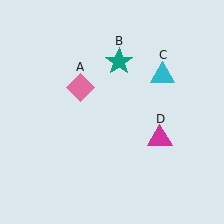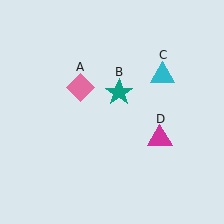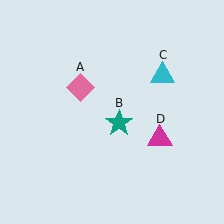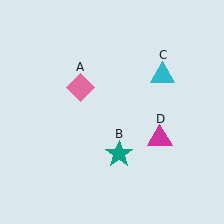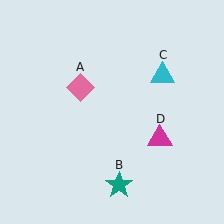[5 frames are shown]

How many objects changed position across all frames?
1 object changed position: teal star (object B).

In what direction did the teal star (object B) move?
The teal star (object B) moved down.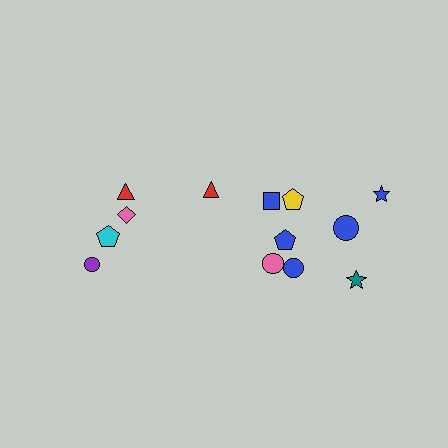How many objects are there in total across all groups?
There are 13 objects.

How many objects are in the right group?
There are 8 objects.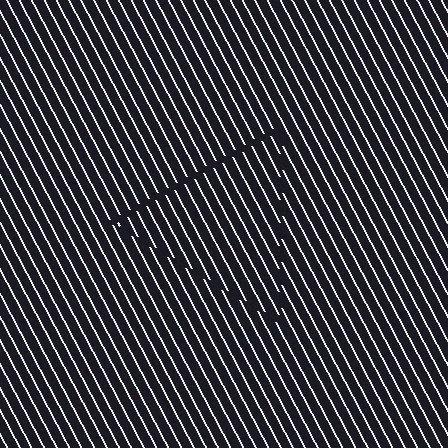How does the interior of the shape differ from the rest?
The interior of the shape contains the same grating, shifted by half a period — the contour is defined by the phase discontinuity where line-ends from the inner and outer gratings abut.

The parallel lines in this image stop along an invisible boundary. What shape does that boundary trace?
An illusory triangle. The interior of the shape contains the same grating, shifted by half a period — the contour is defined by the phase discontinuity where line-ends from the inner and outer gratings abut.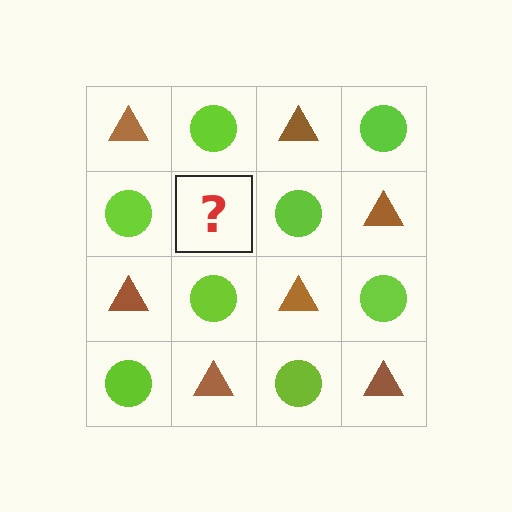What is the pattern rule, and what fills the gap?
The rule is that it alternates brown triangle and lime circle in a checkerboard pattern. The gap should be filled with a brown triangle.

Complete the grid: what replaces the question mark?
The question mark should be replaced with a brown triangle.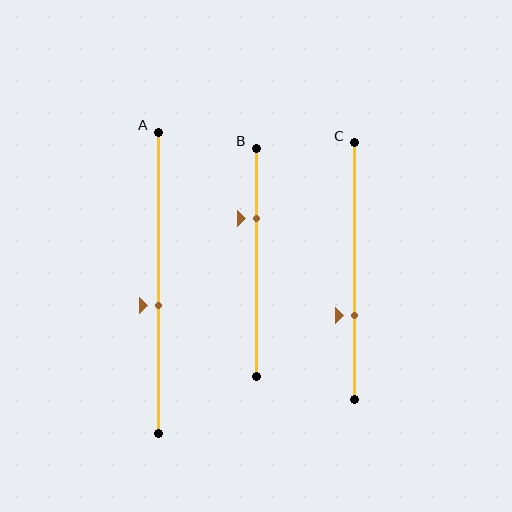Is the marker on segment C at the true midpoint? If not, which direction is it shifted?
No, the marker on segment C is shifted downward by about 18% of the segment length.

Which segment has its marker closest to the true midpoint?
Segment A has its marker closest to the true midpoint.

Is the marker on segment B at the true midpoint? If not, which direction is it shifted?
No, the marker on segment B is shifted upward by about 19% of the segment length.